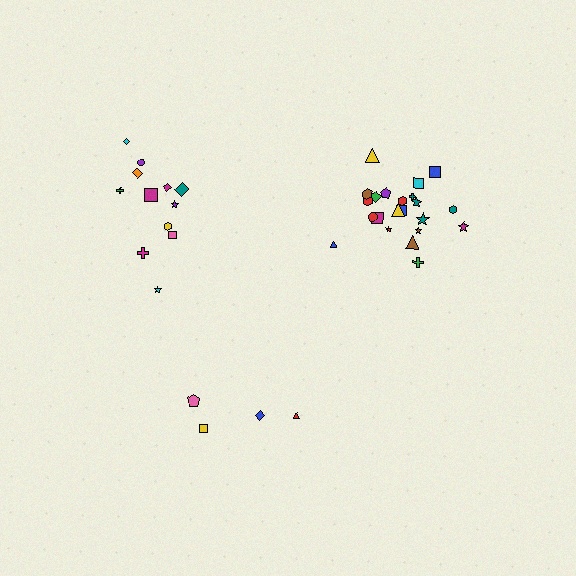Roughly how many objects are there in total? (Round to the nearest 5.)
Roughly 40 objects in total.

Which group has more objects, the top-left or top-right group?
The top-right group.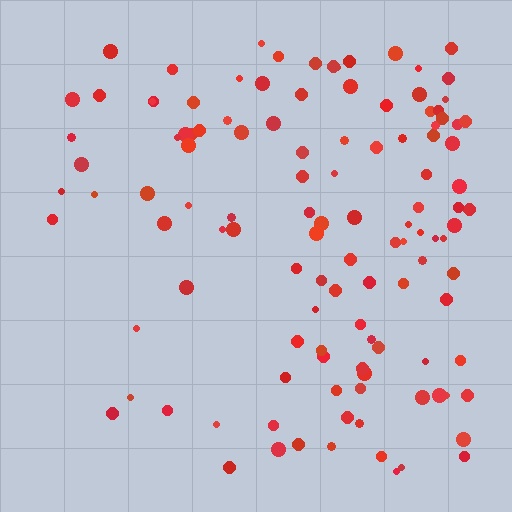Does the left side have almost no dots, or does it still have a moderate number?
Still a moderate number, just noticeably fewer than the right.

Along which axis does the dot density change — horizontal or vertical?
Horizontal.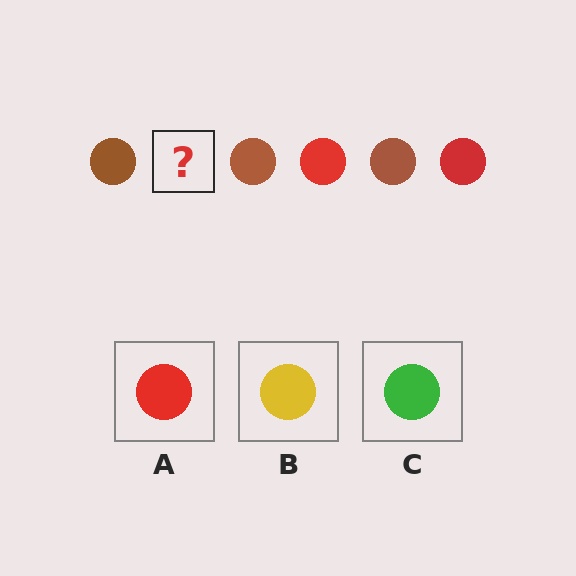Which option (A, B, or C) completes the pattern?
A.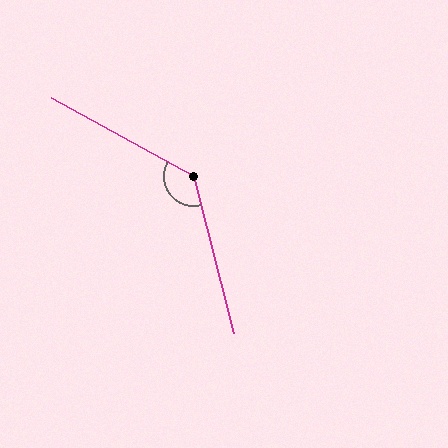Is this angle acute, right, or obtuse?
It is obtuse.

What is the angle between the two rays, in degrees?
Approximately 133 degrees.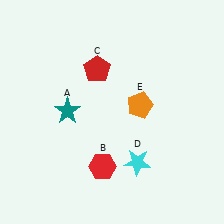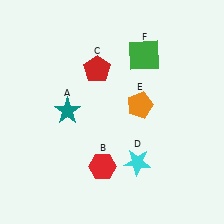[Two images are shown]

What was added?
A green square (F) was added in Image 2.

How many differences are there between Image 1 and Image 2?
There is 1 difference between the two images.